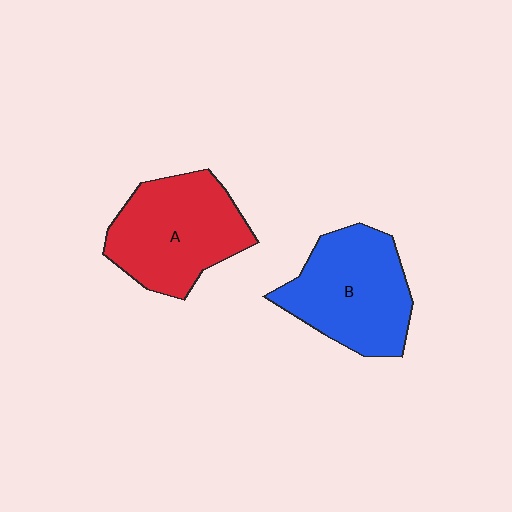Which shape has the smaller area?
Shape B (blue).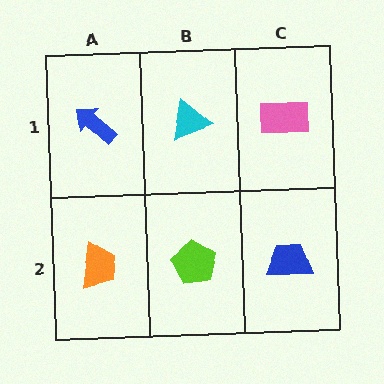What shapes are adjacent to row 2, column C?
A pink rectangle (row 1, column C), a lime pentagon (row 2, column B).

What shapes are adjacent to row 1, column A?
An orange trapezoid (row 2, column A), a cyan triangle (row 1, column B).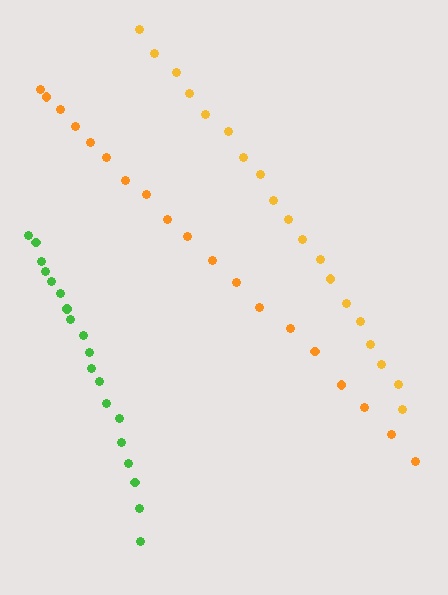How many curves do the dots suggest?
There are 3 distinct paths.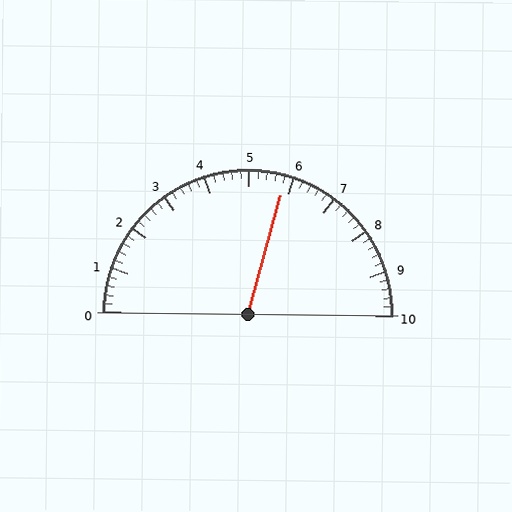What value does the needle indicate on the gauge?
The needle indicates approximately 5.8.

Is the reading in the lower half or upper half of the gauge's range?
The reading is in the upper half of the range (0 to 10).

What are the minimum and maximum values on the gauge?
The gauge ranges from 0 to 10.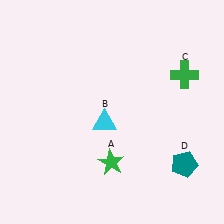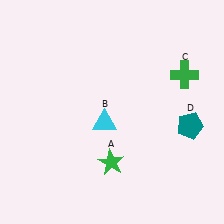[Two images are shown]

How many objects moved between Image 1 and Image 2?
1 object moved between the two images.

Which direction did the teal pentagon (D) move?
The teal pentagon (D) moved up.